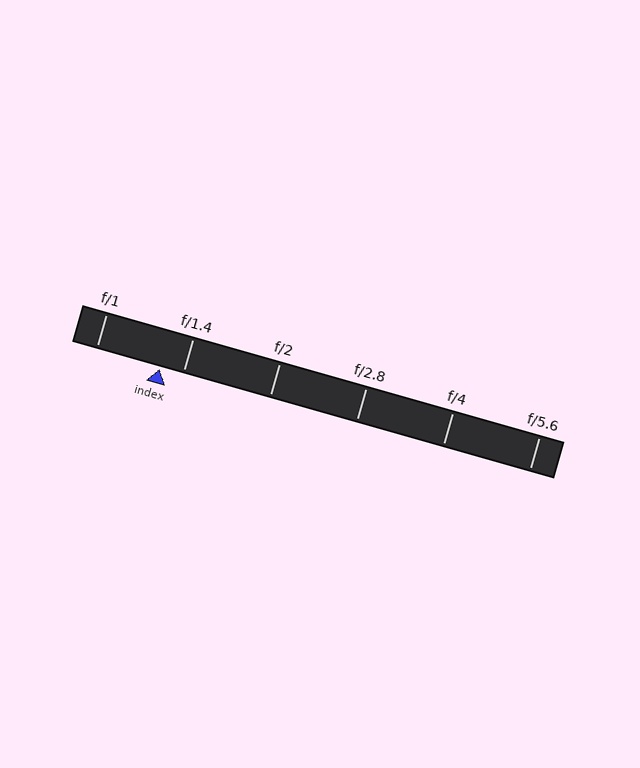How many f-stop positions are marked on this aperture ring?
There are 6 f-stop positions marked.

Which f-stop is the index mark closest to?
The index mark is closest to f/1.4.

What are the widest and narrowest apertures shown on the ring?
The widest aperture shown is f/1 and the narrowest is f/5.6.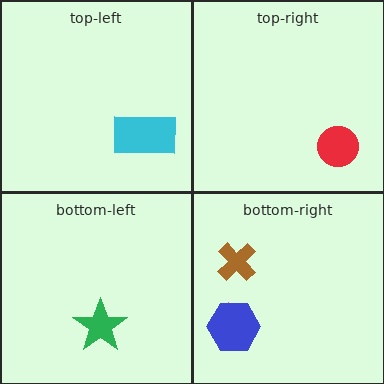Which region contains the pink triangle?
The bottom-right region.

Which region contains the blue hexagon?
The bottom-right region.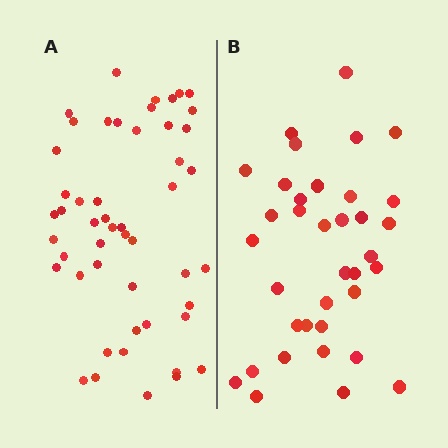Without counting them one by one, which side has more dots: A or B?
Region A (the left region) has more dots.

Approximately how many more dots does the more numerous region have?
Region A has approximately 15 more dots than region B.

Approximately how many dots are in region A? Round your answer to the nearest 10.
About 50 dots.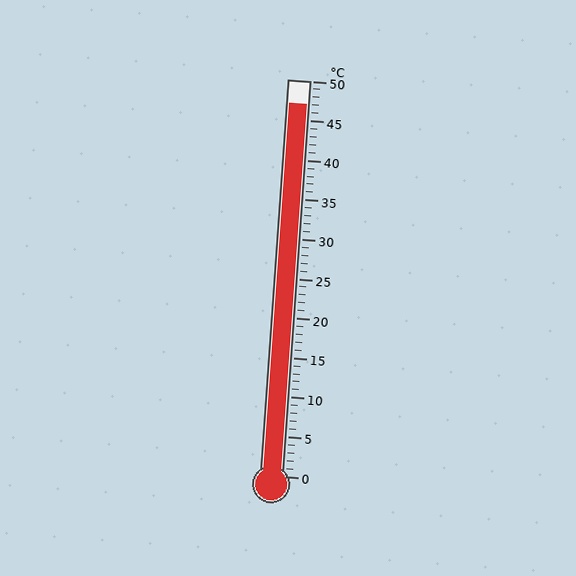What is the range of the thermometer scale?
The thermometer scale ranges from 0°C to 50°C.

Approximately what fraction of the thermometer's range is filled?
The thermometer is filled to approximately 95% of its range.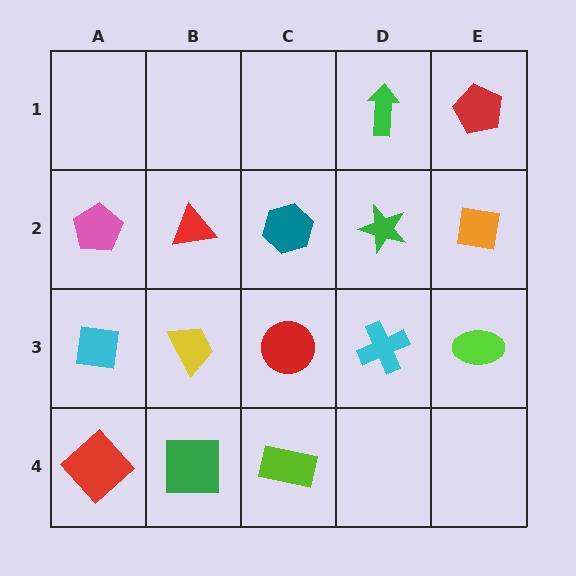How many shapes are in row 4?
3 shapes.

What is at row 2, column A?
A pink pentagon.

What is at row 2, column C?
A teal hexagon.